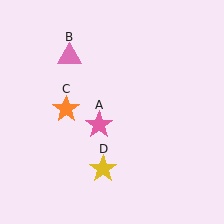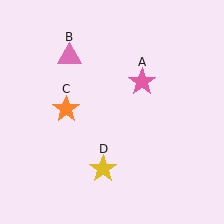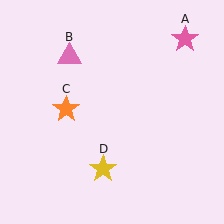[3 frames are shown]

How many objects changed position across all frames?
1 object changed position: pink star (object A).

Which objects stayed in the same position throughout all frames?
Pink triangle (object B) and orange star (object C) and yellow star (object D) remained stationary.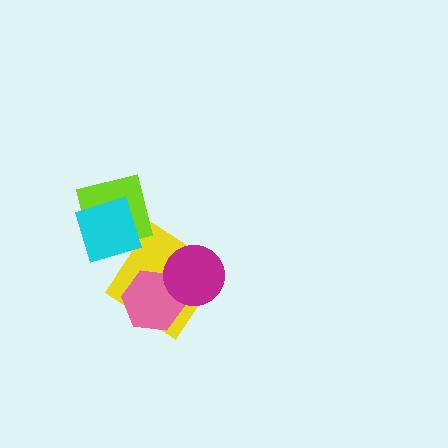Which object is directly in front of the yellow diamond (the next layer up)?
The pink hexagon is directly in front of the yellow diamond.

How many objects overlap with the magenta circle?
2 objects overlap with the magenta circle.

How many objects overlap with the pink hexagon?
2 objects overlap with the pink hexagon.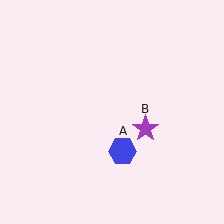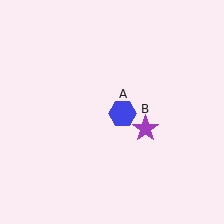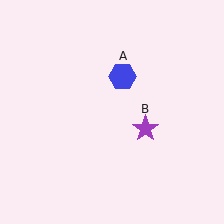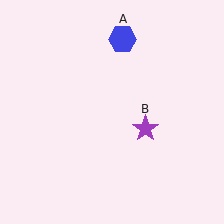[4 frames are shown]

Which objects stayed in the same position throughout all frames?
Purple star (object B) remained stationary.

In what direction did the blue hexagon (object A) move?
The blue hexagon (object A) moved up.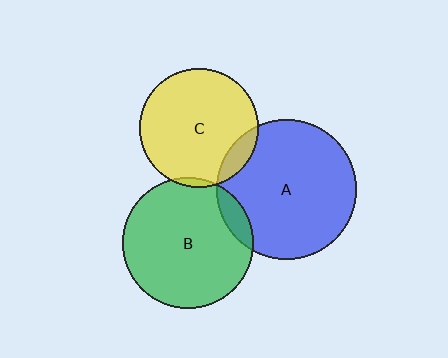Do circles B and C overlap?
Yes.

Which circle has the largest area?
Circle A (blue).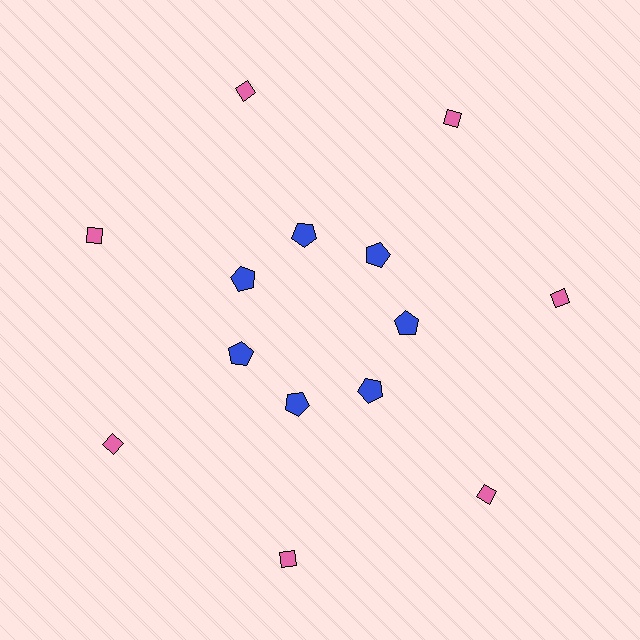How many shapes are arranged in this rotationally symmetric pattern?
There are 14 shapes, arranged in 7 groups of 2.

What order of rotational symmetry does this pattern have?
This pattern has 7-fold rotational symmetry.